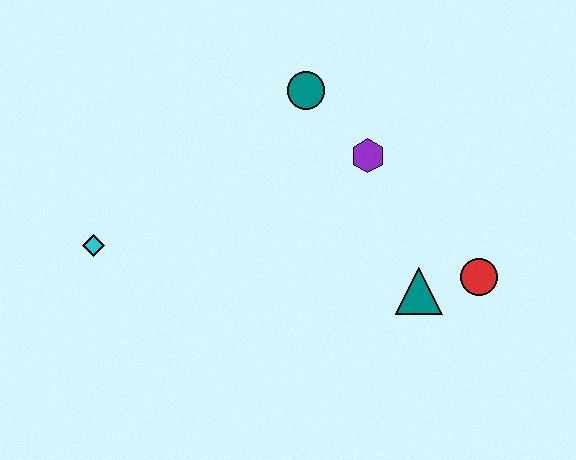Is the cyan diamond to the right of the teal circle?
No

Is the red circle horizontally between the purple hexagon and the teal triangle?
No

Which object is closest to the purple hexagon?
The teal circle is closest to the purple hexagon.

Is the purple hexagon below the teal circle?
Yes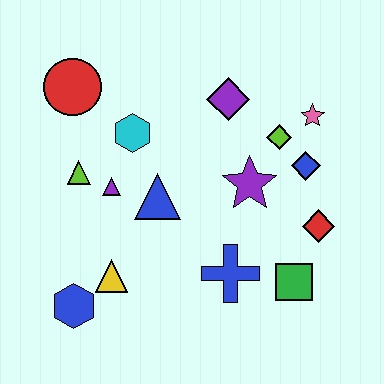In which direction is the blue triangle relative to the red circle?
The blue triangle is below the red circle.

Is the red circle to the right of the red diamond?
No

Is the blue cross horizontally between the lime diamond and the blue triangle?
Yes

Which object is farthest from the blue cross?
The red circle is farthest from the blue cross.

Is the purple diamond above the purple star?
Yes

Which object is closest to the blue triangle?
The purple triangle is closest to the blue triangle.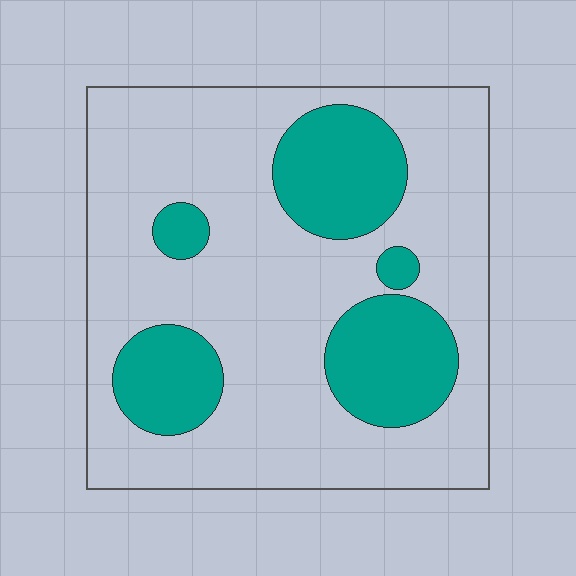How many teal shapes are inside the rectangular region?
5.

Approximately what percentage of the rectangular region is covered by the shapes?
Approximately 25%.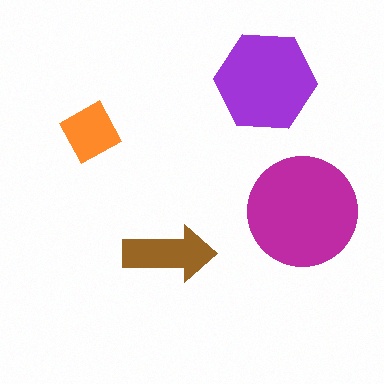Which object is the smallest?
The orange diamond.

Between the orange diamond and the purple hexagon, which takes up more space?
The purple hexagon.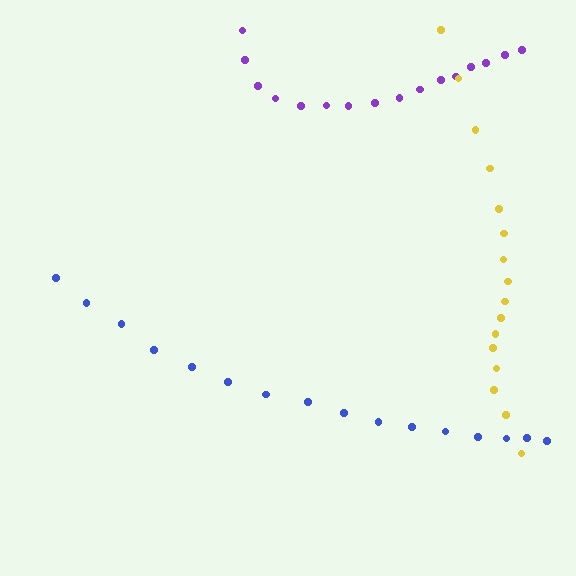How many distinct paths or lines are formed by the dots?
There are 3 distinct paths.